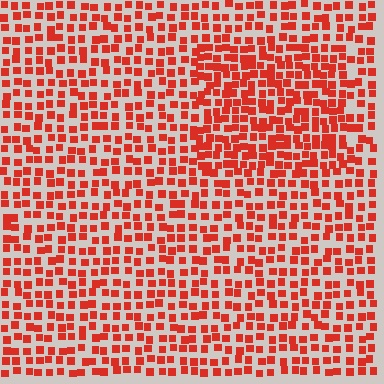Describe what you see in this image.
The image contains small red elements arranged at two different densities. A rectangle-shaped region is visible where the elements are more densely packed than the surrounding area.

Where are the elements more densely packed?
The elements are more densely packed inside the rectangle boundary.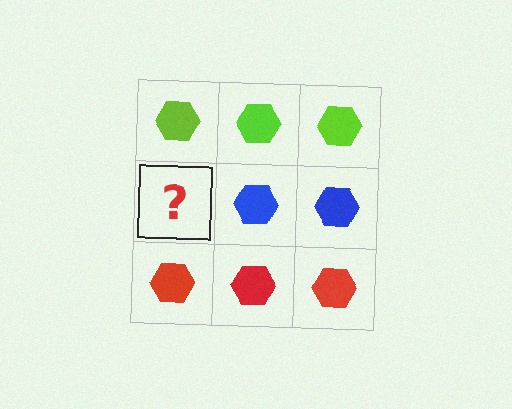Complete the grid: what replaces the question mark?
The question mark should be replaced with a blue hexagon.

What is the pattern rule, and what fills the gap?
The rule is that each row has a consistent color. The gap should be filled with a blue hexagon.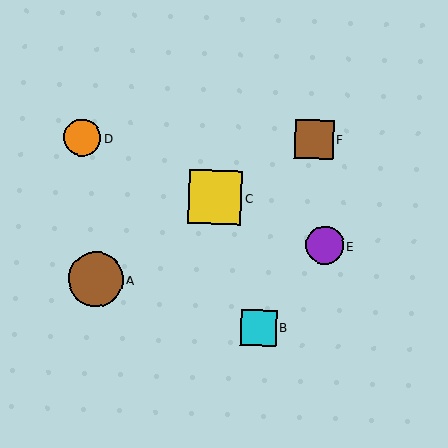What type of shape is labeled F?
Shape F is a brown square.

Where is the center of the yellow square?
The center of the yellow square is at (215, 197).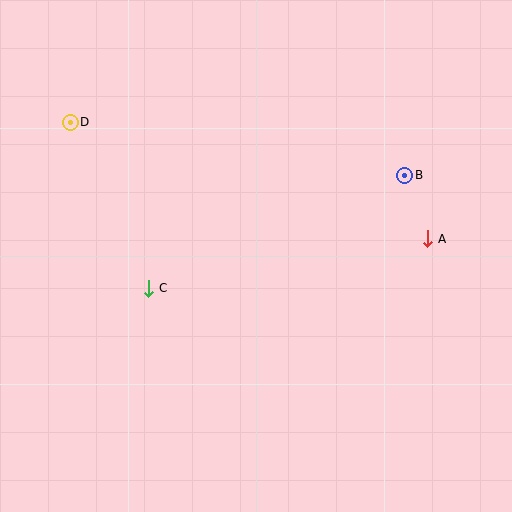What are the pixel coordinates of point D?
Point D is at (70, 122).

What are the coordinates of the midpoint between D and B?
The midpoint between D and B is at (237, 149).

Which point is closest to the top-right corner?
Point B is closest to the top-right corner.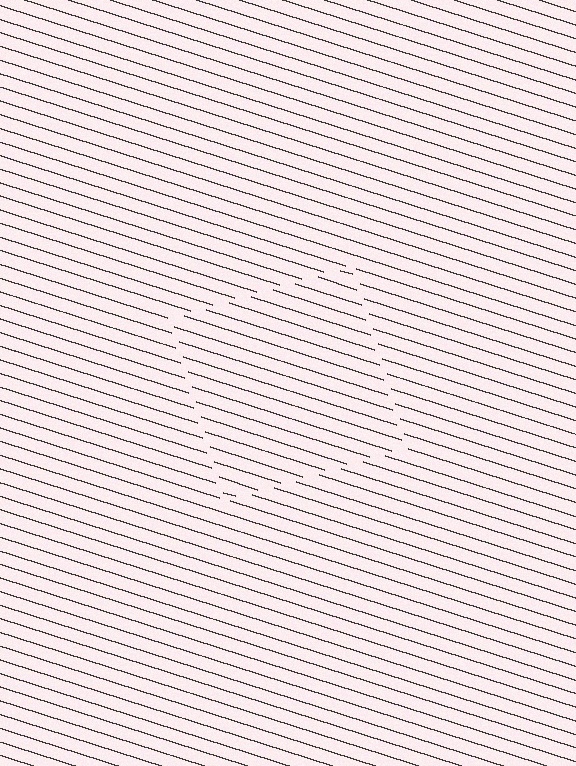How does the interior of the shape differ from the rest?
The interior of the shape contains the same grating, shifted by half a period — the contour is defined by the phase discontinuity where line-ends from the inner and outer gratings abut.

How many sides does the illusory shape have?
4 sides — the line-ends trace a square.